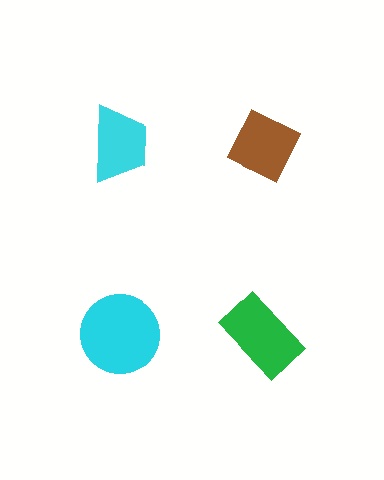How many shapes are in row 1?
2 shapes.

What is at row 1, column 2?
A brown diamond.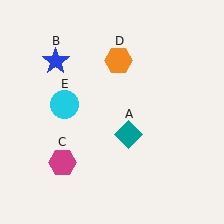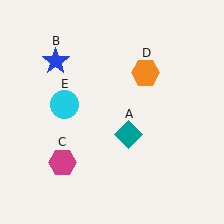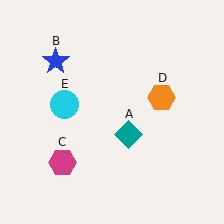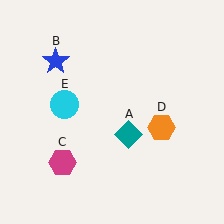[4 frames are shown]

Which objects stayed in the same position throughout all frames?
Teal diamond (object A) and blue star (object B) and magenta hexagon (object C) and cyan circle (object E) remained stationary.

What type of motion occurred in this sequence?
The orange hexagon (object D) rotated clockwise around the center of the scene.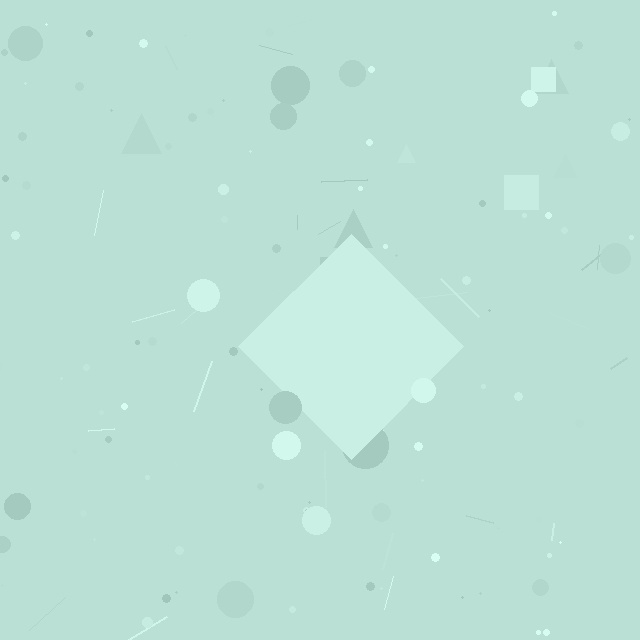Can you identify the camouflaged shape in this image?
The camouflaged shape is a diamond.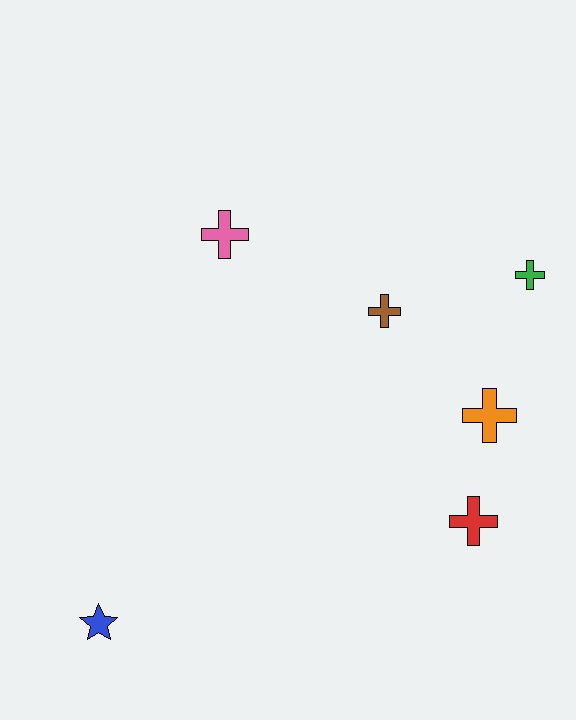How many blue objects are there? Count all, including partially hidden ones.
There is 1 blue object.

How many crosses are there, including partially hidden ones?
There are 5 crosses.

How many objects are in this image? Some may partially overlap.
There are 6 objects.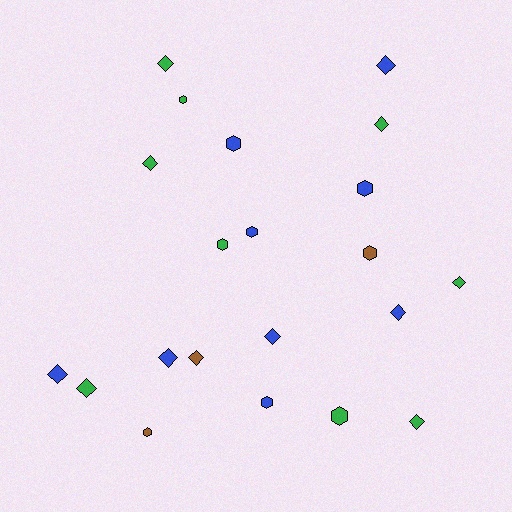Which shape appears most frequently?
Diamond, with 12 objects.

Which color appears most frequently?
Green, with 9 objects.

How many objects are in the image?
There are 21 objects.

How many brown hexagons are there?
There are 2 brown hexagons.